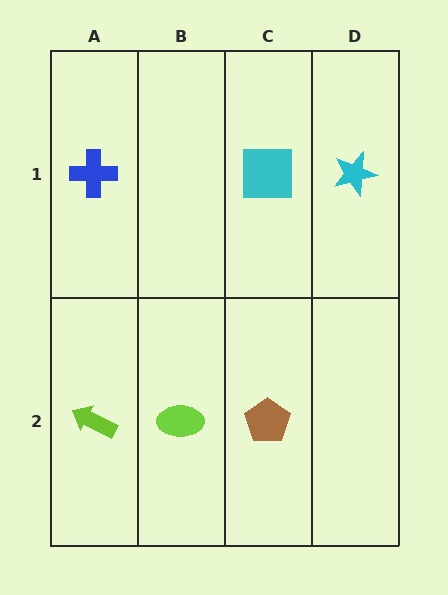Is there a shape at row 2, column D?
No, that cell is empty.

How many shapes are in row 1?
3 shapes.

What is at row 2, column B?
A lime ellipse.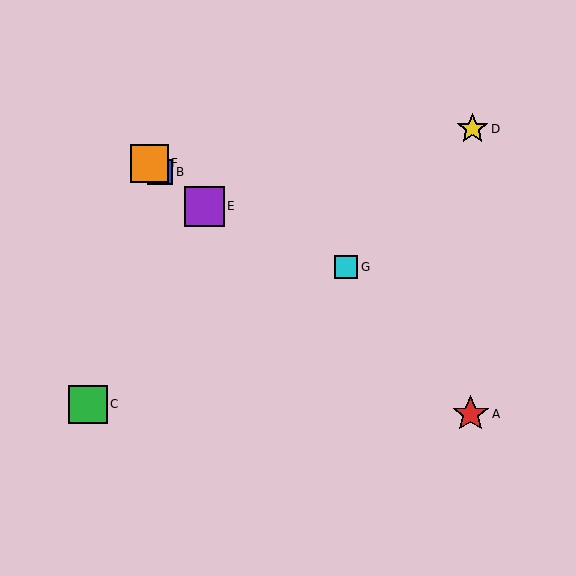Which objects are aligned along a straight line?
Objects A, B, E, F are aligned along a straight line.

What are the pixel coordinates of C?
Object C is at (88, 404).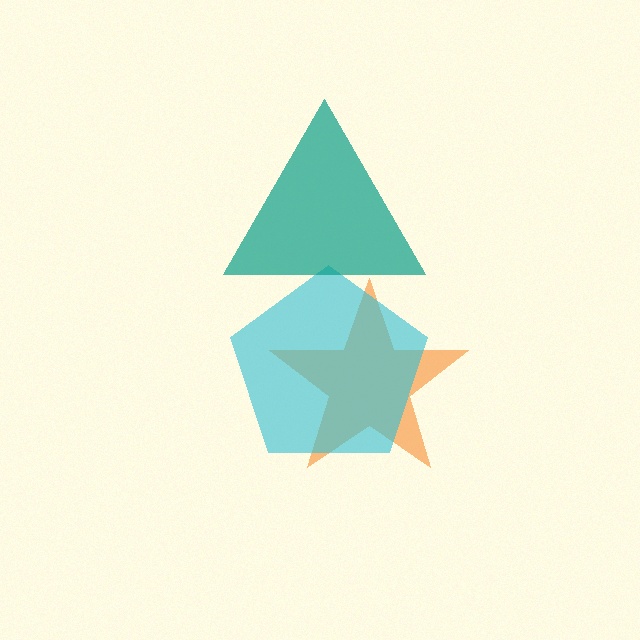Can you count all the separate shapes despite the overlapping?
Yes, there are 3 separate shapes.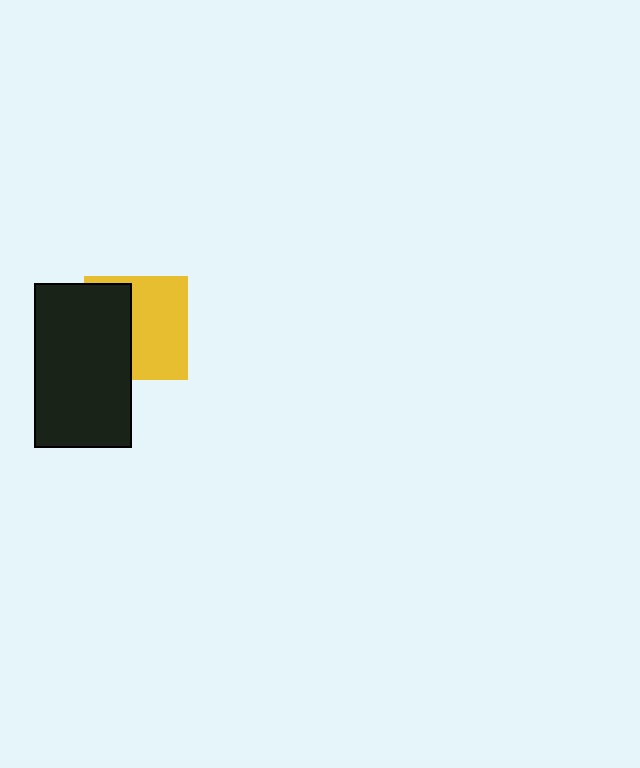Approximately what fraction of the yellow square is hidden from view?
Roughly 43% of the yellow square is hidden behind the black rectangle.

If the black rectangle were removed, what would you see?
You would see the complete yellow square.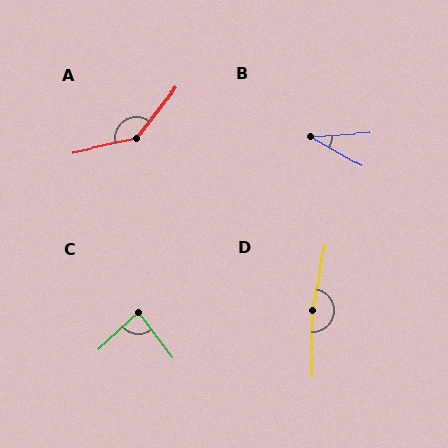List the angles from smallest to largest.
B (33°), C (84°), A (140°), D (170°).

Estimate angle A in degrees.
Approximately 140 degrees.